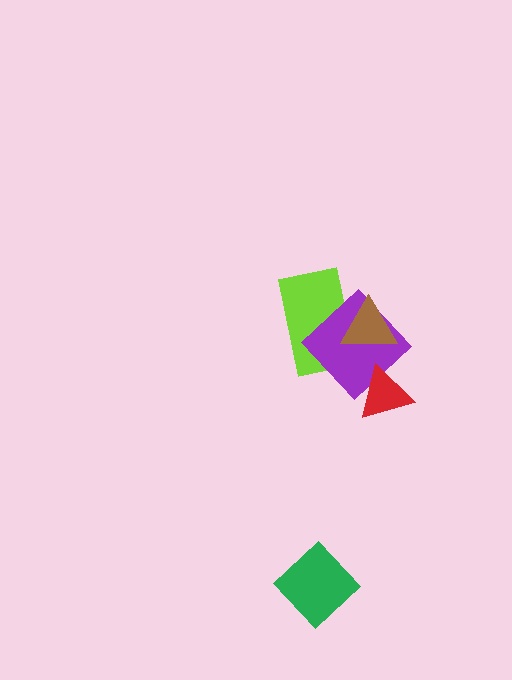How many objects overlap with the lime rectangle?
2 objects overlap with the lime rectangle.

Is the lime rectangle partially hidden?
Yes, it is partially covered by another shape.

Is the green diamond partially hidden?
No, no other shape covers it.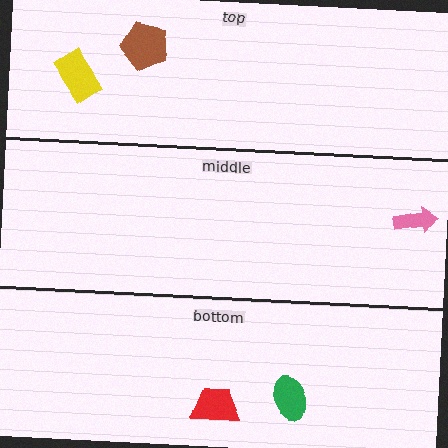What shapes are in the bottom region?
The green ellipse, the red trapezoid.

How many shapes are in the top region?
2.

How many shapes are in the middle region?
1.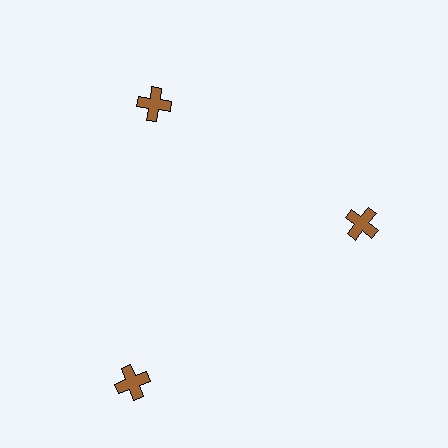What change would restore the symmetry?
The symmetry would be restored by moving it inward, back onto the ring so that all 3 crosses sit at equal angles and equal distance from the center.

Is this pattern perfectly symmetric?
No. The 3 brown crosses are arranged in a ring, but one element near the 7 o'clock position is pushed outward from the center, breaking the 3-fold rotational symmetry.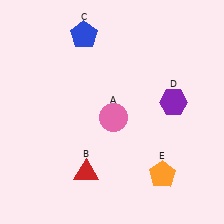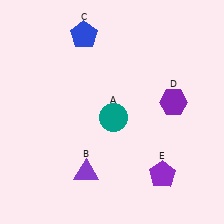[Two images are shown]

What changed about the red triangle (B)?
In Image 1, B is red. In Image 2, it changed to purple.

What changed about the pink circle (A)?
In Image 1, A is pink. In Image 2, it changed to teal.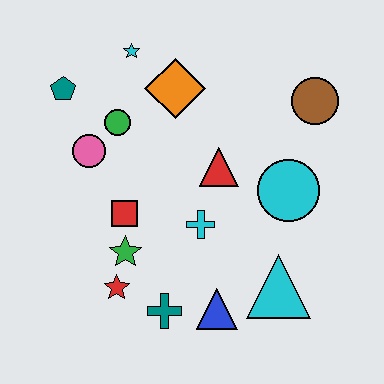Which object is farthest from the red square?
The brown circle is farthest from the red square.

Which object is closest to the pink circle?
The green circle is closest to the pink circle.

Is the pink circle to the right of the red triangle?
No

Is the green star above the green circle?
No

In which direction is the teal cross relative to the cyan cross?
The teal cross is below the cyan cross.